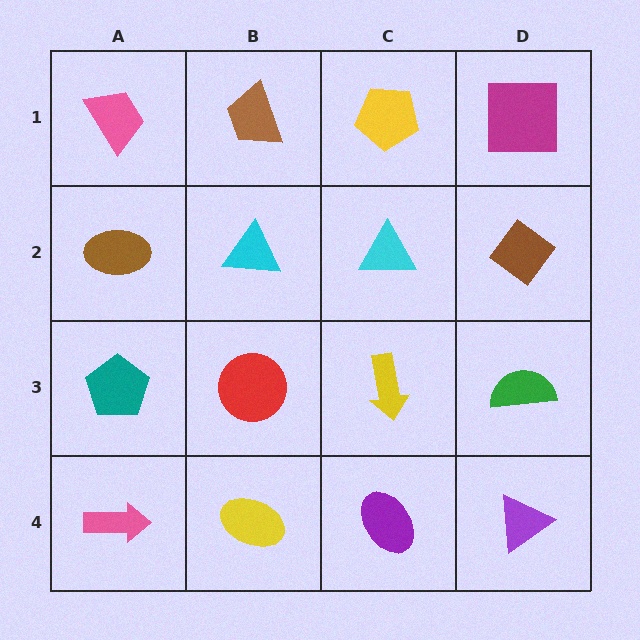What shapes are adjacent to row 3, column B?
A cyan triangle (row 2, column B), a yellow ellipse (row 4, column B), a teal pentagon (row 3, column A), a yellow arrow (row 3, column C).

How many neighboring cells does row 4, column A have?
2.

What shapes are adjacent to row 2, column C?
A yellow pentagon (row 1, column C), a yellow arrow (row 3, column C), a cyan triangle (row 2, column B), a brown diamond (row 2, column D).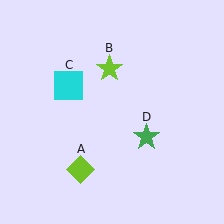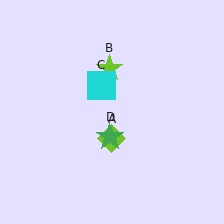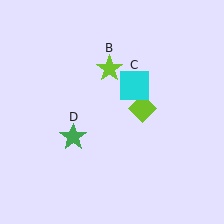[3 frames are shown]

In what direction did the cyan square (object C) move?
The cyan square (object C) moved right.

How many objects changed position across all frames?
3 objects changed position: lime diamond (object A), cyan square (object C), green star (object D).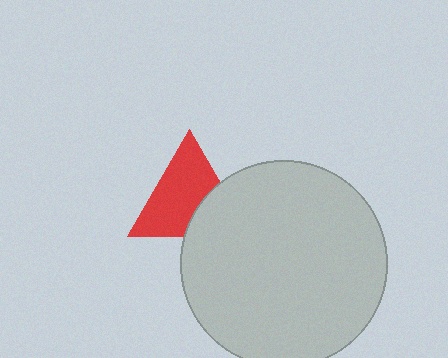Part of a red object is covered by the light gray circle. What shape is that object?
It is a triangle.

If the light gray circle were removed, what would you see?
You would see the complete red triangle.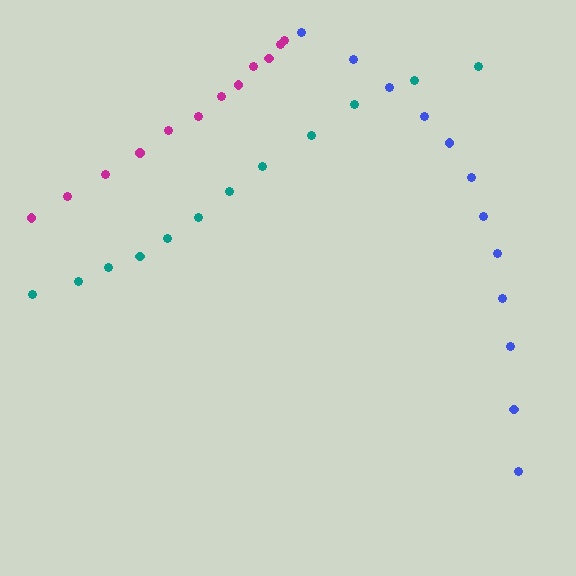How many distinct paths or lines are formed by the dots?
There are 3 distinct paths.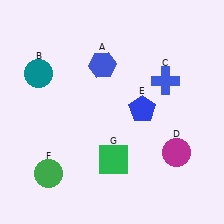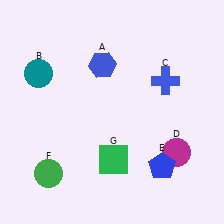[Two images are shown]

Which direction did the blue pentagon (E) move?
The blue pentagon (E) moved down.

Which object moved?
The blue pentagon (E) moved down.